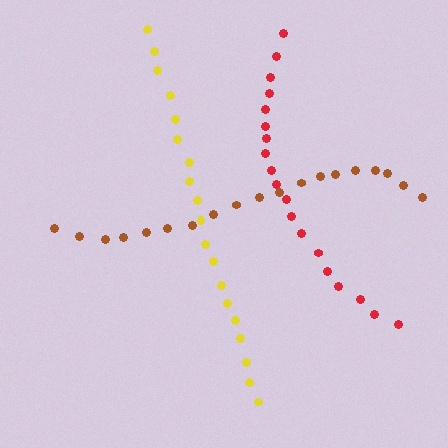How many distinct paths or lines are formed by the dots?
There are 3 distinct paths.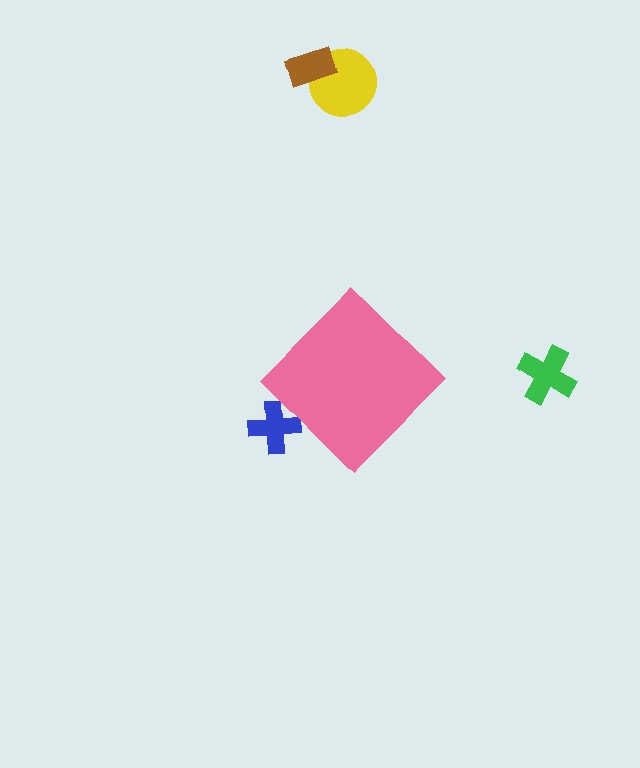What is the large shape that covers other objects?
A pink diamond.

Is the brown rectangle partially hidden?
No, the brown rectangle is fully visible.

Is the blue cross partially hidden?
Yes, the blue cross is partially hidden behind the pink diamond.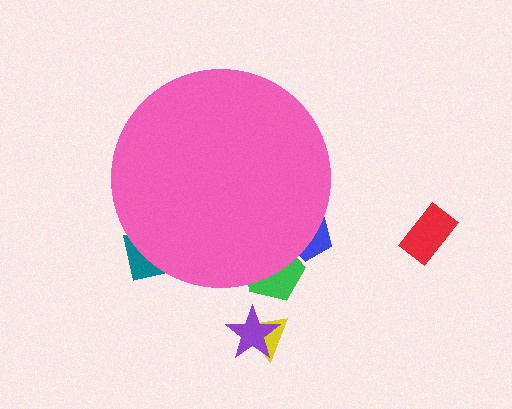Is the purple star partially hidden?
No, the purple star is fully visible.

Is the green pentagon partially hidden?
Yes, the green pentagon is partially hidden behind the pink circle.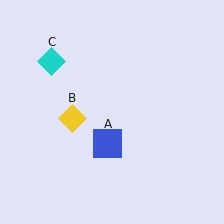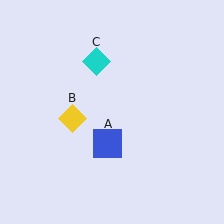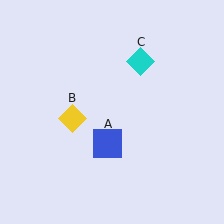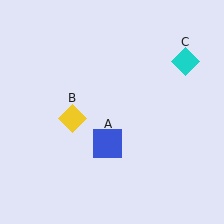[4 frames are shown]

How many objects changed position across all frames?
1 object changed position: cyan diamond (object C).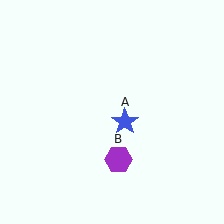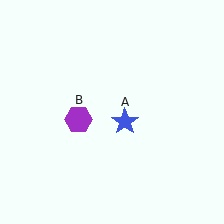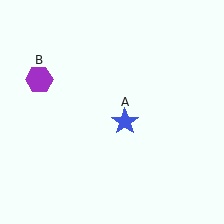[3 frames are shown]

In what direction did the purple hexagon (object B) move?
The purple hexagon (object B) moved up and to the left.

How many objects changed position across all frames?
1 object changed position: purple hexagon (object B).